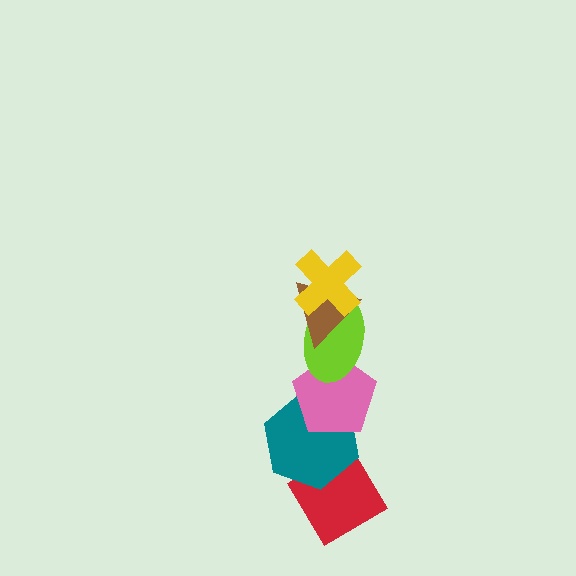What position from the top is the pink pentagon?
The pink pentagon is 4th from the top.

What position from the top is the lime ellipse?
The lime ellipse is 3rd from the top.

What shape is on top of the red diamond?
The teal hexagon is on top of the red diamond.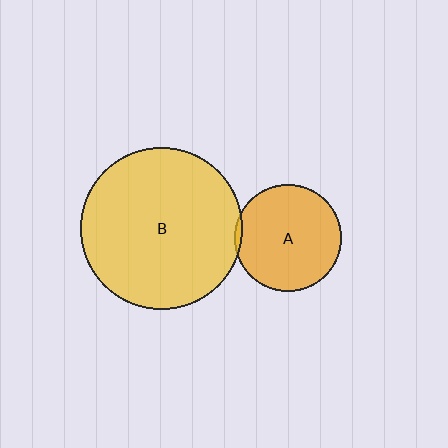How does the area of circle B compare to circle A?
Approximately 2.3 times.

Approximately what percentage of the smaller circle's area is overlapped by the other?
Approximately 5%.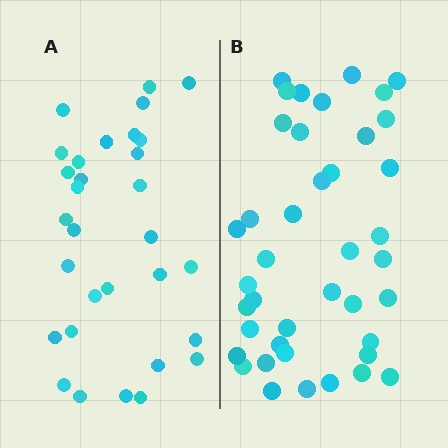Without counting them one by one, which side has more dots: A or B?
Region B (the right region) has more dots.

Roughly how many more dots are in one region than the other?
Region B has roughly 10 or so more dots than region A.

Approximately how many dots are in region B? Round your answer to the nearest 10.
About 40 dots. (The exact count is 41, which rounds to 40.)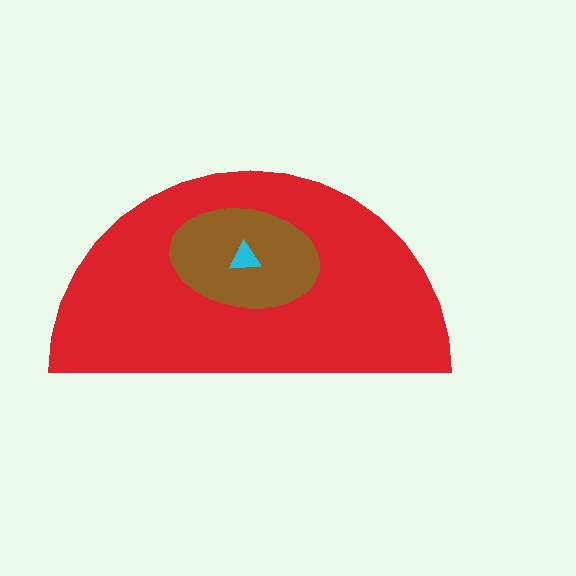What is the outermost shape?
The red semicircle.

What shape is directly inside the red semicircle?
The brown ellipse.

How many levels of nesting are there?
3.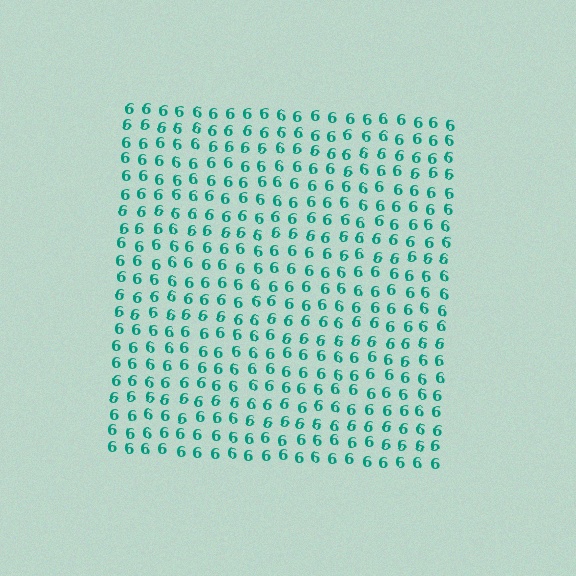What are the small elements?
The small elements are digit 6's.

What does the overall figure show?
The overall figure shows a square.